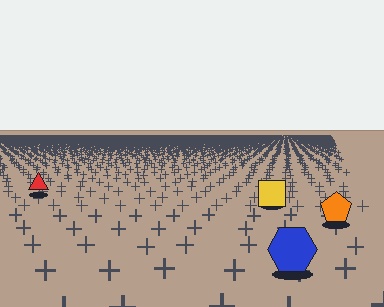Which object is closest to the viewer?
The blue hexagon is closest. The texture marks near it are larger and more spread out.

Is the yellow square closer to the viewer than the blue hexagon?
No. The blue hexagon is closer — you can tell from the texture gradient: the ground texture is coarser near it.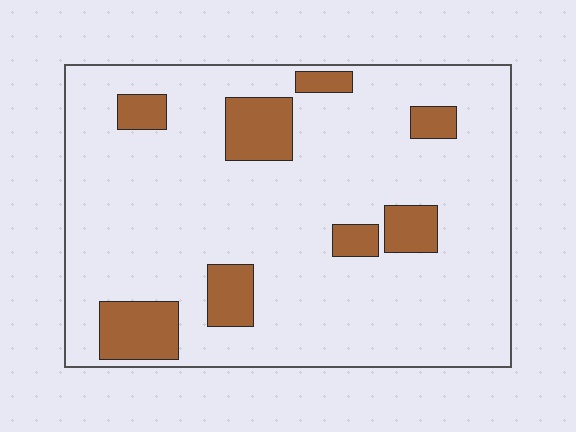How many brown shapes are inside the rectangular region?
8.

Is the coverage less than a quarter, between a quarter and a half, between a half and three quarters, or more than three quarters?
Less than a quarter.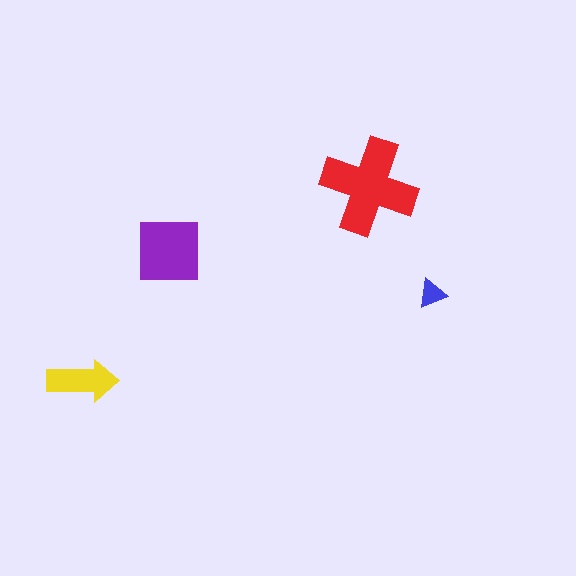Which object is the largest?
The red cross.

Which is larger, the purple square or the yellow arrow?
The purple square.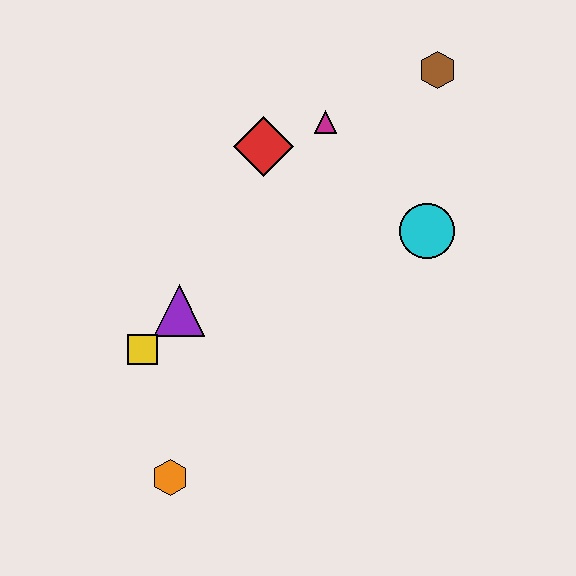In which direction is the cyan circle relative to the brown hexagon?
The cyan circle is below the brown hexagon.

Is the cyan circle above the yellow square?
Yes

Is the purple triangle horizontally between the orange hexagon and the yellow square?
No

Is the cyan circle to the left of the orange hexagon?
No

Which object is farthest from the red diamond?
The orange hexagon is farthest from the red diamond.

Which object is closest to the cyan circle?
The magenta triangle is closest to the cyan circle.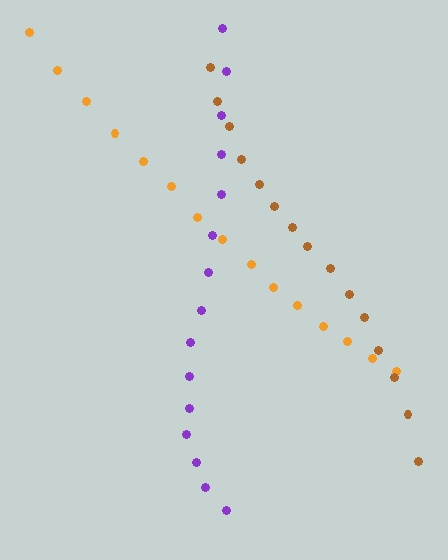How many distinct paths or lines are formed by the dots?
There are 3 distinct paths.